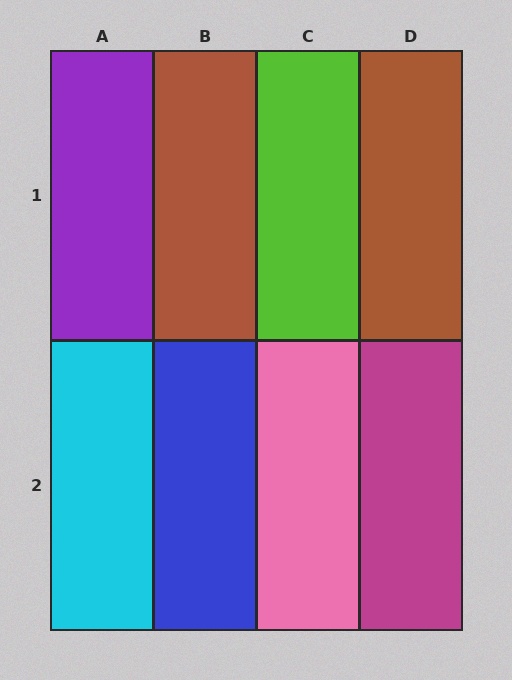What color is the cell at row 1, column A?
Purple.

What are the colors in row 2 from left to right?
Cyan, blue, pink, magenta.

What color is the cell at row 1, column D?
Brown.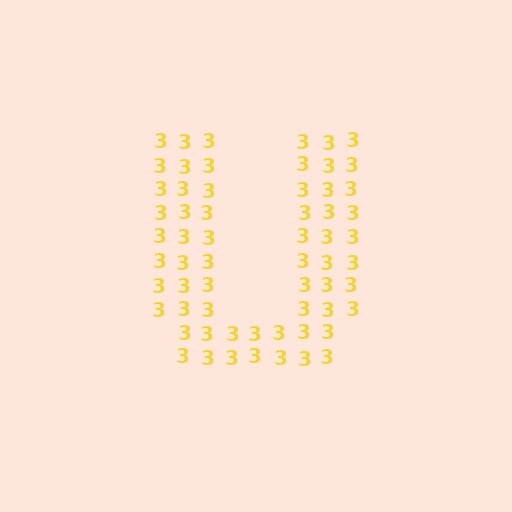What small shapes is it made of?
It is made of small digit 3's.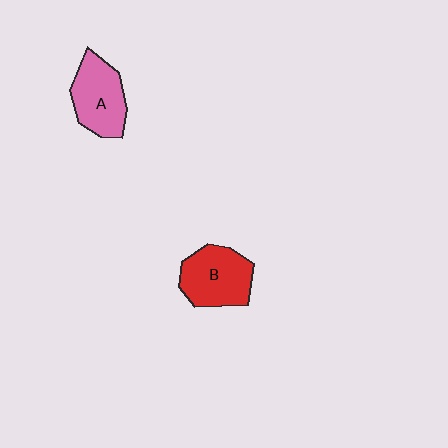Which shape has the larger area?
Shape B (red).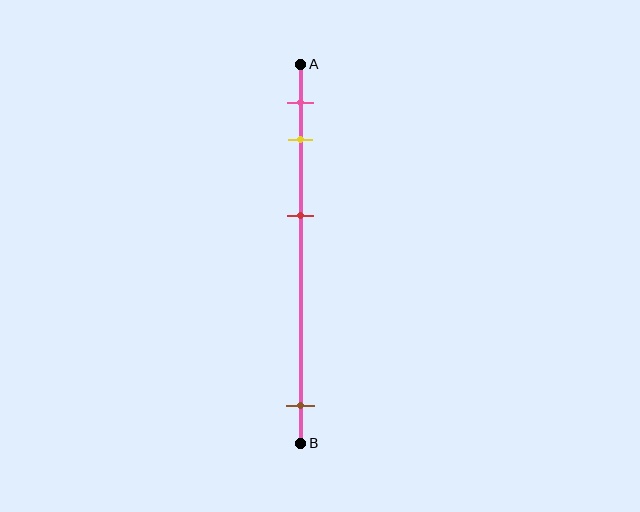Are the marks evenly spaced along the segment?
No, the marks are not evenly spaced.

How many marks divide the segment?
There are 4 marks dividing the segment.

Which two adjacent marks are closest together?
The pink and yellow marks are the closest adjacent pair.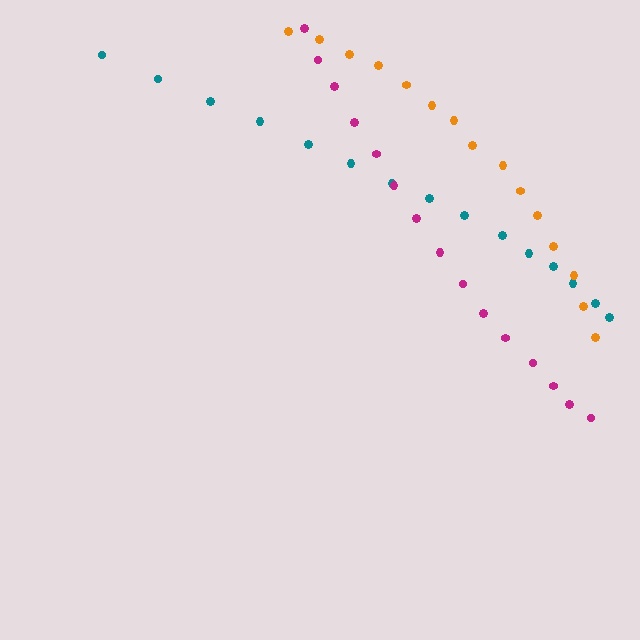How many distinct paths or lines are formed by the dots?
There are 3 distinct paths.